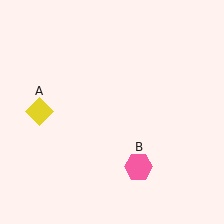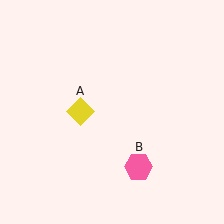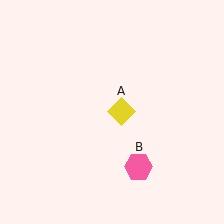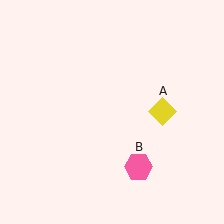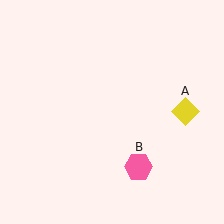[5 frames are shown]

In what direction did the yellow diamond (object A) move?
The yellow diamond (object A) moved right.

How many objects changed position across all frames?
1 object changed position: yellow diamond (object A).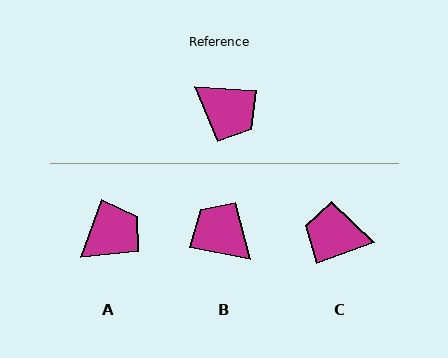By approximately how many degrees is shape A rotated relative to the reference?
Approximately 73 degrees counter-clockwise.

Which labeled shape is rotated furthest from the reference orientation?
B, about 172 degrees away.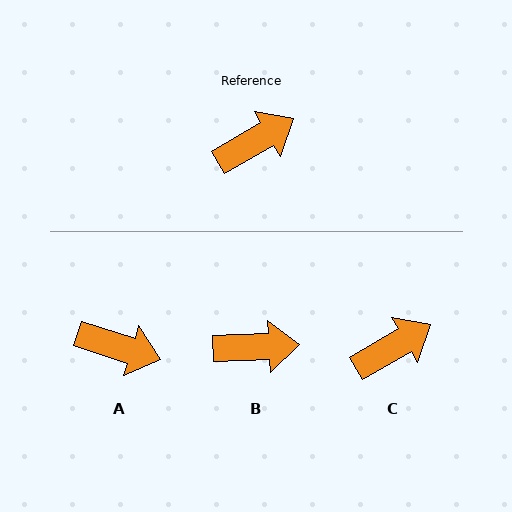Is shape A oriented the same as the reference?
No, it is off by about 48 degrees.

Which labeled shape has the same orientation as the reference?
C.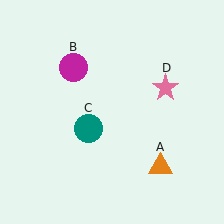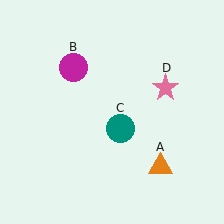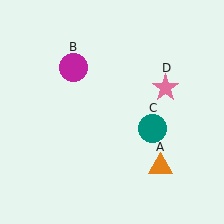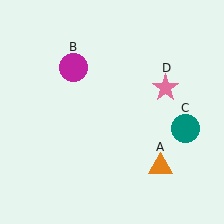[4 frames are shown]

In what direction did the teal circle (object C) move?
The teal circle (object C) moved right.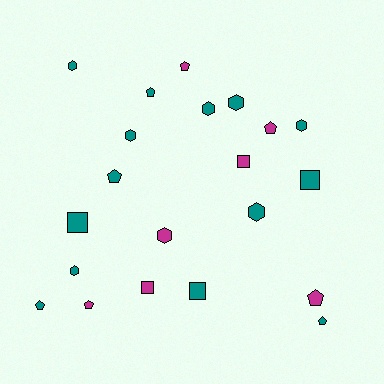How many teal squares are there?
There are 3 teal squares.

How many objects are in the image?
There are 21 objects.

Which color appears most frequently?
Teal, with 14 objects.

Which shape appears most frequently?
Pentagon, with 8 objects.